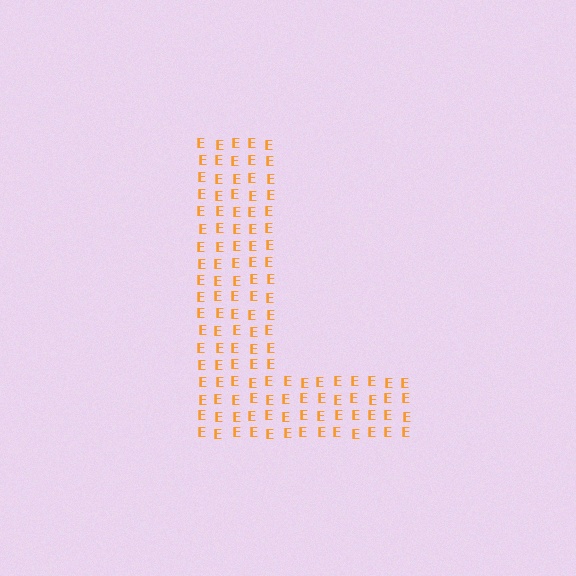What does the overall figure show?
The overall figure shows the letter L.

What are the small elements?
The small elements are letter E's.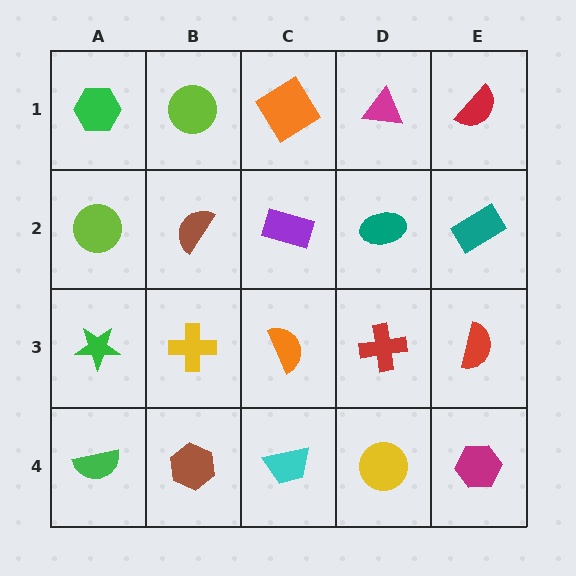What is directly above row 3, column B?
A brown semicircle.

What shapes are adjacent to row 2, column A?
A green hexagon (row 1, column A), a green star (row 3, column A), a brown semicircle (row 2, column B).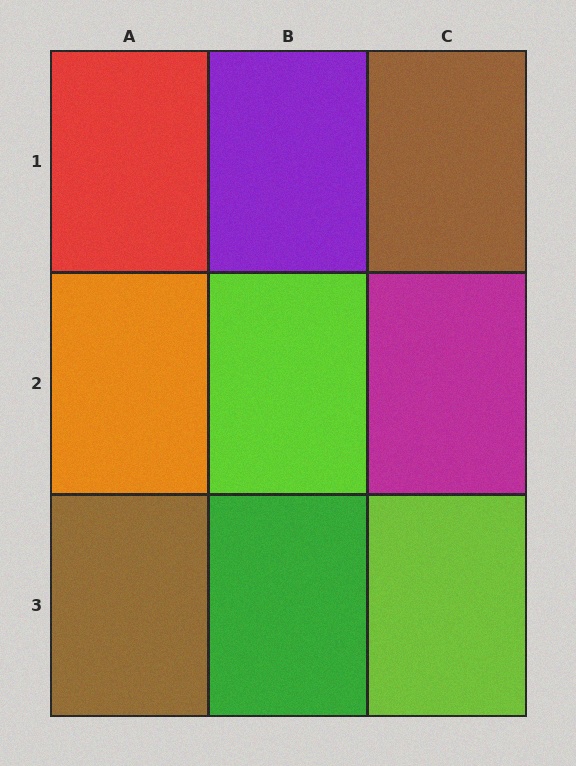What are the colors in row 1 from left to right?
Red, purple, brown.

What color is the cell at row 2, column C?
Magenta.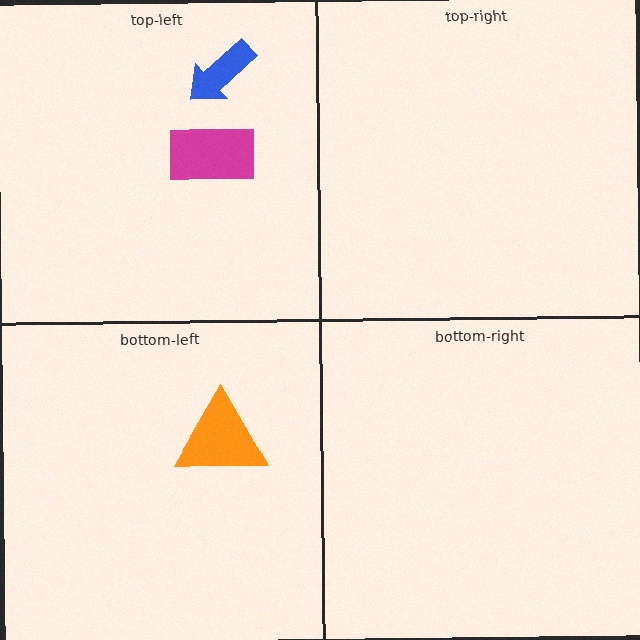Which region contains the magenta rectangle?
The top-left region.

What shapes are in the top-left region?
The magenta rectangle, the blue arrow.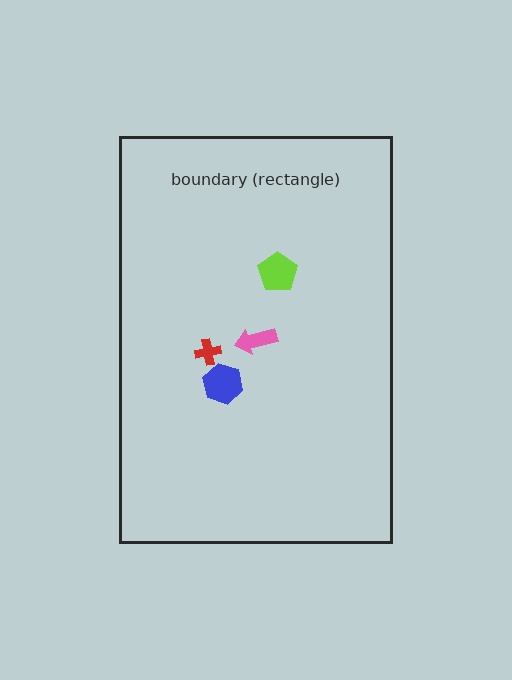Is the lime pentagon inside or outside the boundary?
Inside.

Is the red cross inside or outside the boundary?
Inside.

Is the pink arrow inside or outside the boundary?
Inside.